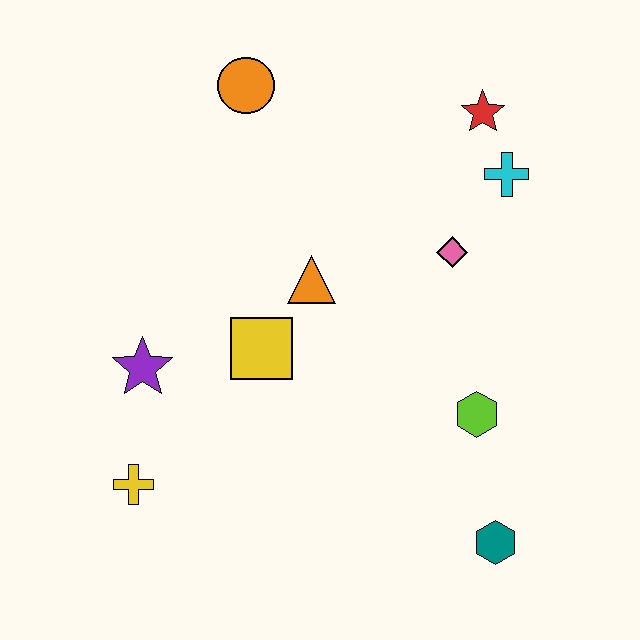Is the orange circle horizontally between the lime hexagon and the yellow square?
No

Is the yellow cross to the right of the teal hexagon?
No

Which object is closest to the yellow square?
The orange triangle is closest to the yellow square.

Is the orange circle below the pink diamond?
No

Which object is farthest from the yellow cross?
The red star is farthest from the yellow cross.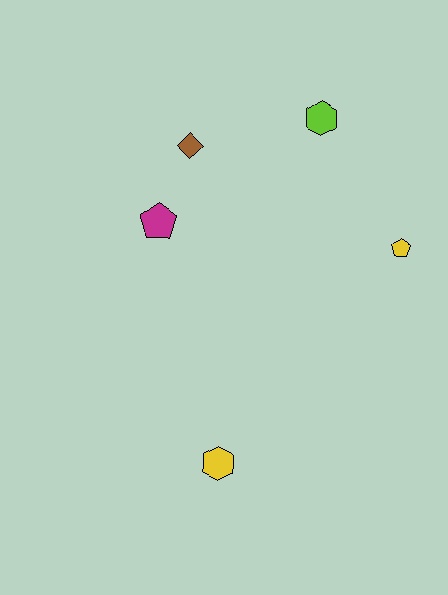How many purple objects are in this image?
There are no purple objects.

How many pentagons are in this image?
There are 2 pentagons.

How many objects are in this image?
There are 5 objects.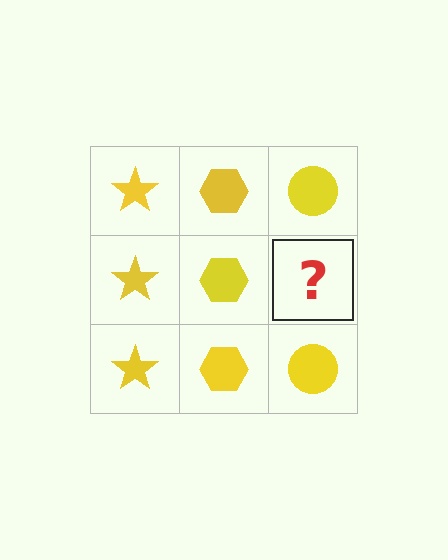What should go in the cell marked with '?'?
The missing cell should contain a yellow circle.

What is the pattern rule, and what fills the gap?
The rule is that each column has a consistent shape. The gap should be filled with a yellow circle.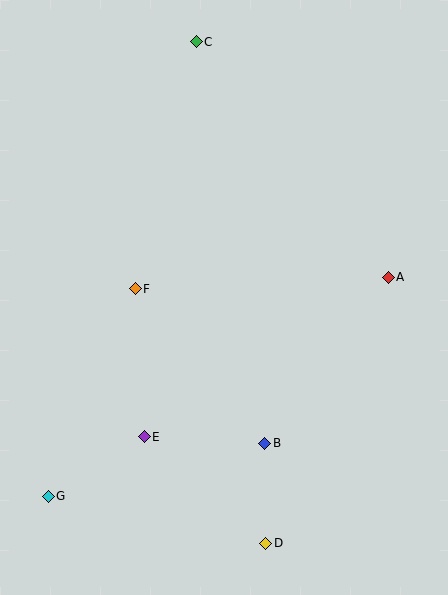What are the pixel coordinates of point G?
Point G is at (48, 496).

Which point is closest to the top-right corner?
Point C is closest to the top-right corner.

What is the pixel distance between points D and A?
The distance between D and A is 293 pixels.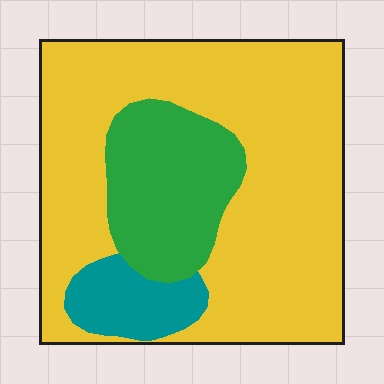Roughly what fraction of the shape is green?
Green takes up about one fifth (1/5) of the shape.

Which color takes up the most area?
Yellow, at roughly 70%.